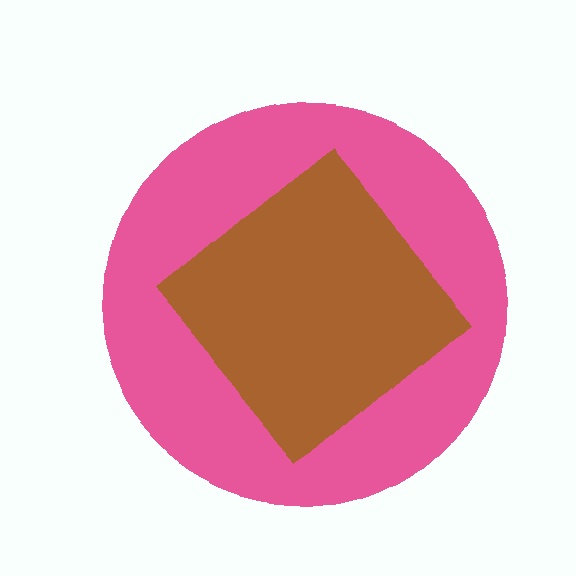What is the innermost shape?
The brown diamond.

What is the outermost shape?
The pink circle.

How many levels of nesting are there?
2.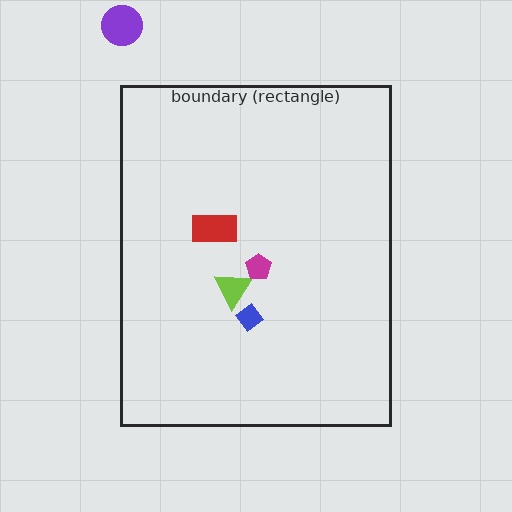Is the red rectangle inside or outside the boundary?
Inside.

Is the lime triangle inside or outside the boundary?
Inside.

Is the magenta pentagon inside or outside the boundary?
Inside.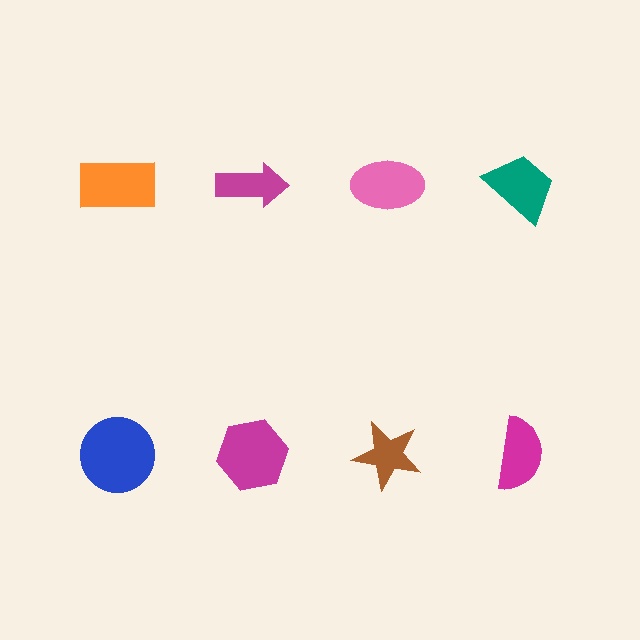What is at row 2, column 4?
A magenta semicircle.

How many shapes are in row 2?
4 shapes.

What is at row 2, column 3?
A brown star.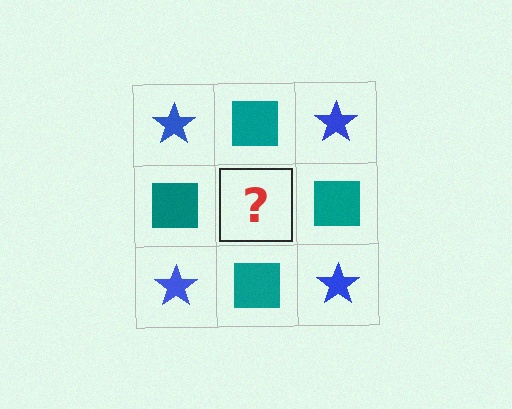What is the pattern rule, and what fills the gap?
The rule is that it alternates blue star and teal square in a checkerboard pattern. The gap should be filled with a blue star.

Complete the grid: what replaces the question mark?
The question mark should be replaced with a blue star.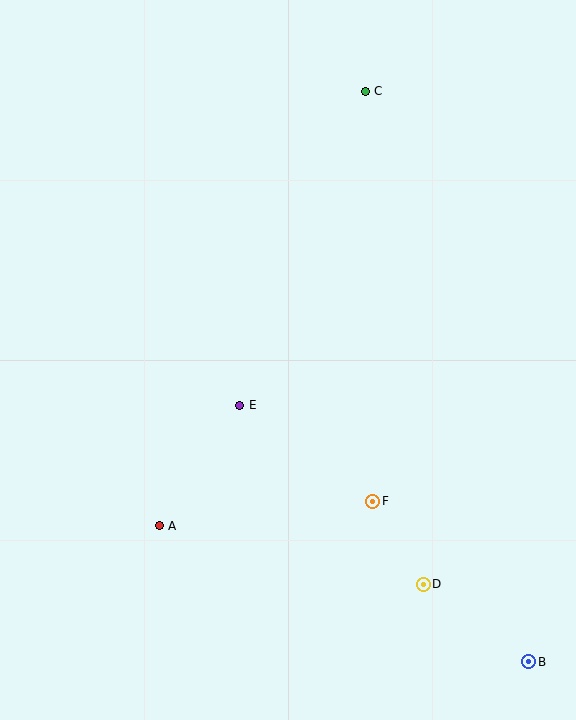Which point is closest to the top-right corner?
Point C is closest to the top-right corner.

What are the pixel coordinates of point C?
Point C is at (365, 91).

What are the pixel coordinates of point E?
Point E is at (240, 405).